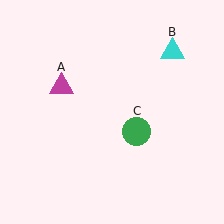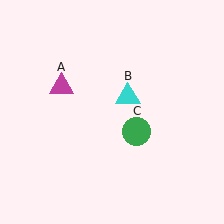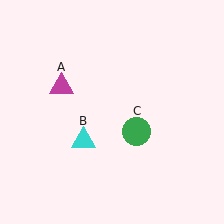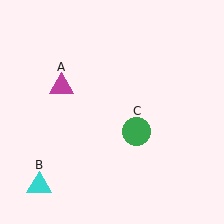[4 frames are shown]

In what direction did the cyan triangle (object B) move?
The cyan triangle (object B) moved down and to the left.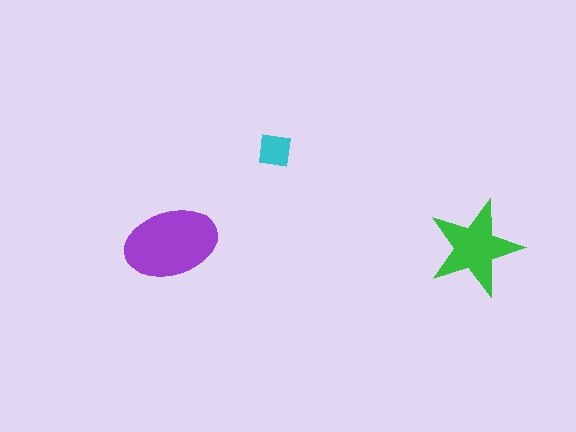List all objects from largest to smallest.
The purple ellipse, the green star, the cyan square.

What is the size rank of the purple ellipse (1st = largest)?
1st.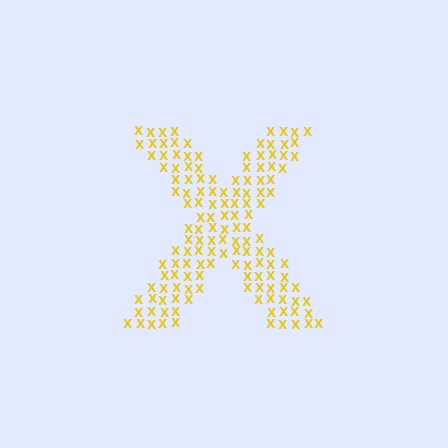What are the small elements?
The small elements are letter X's.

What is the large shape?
The large shape is the letter X.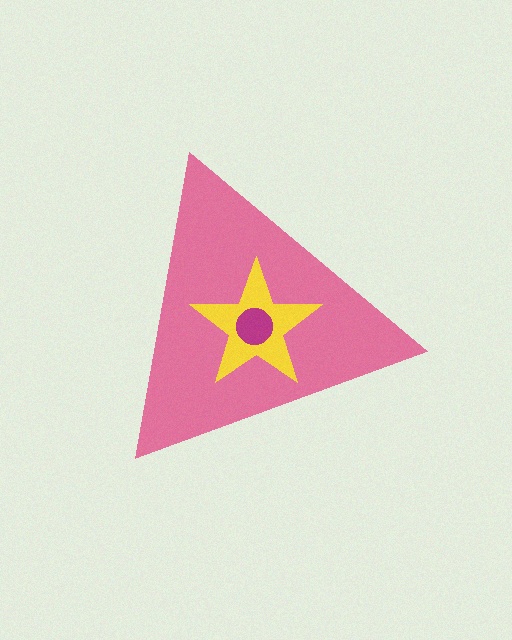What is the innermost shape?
The magenta circle.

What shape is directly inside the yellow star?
The magenta circle.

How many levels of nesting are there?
3.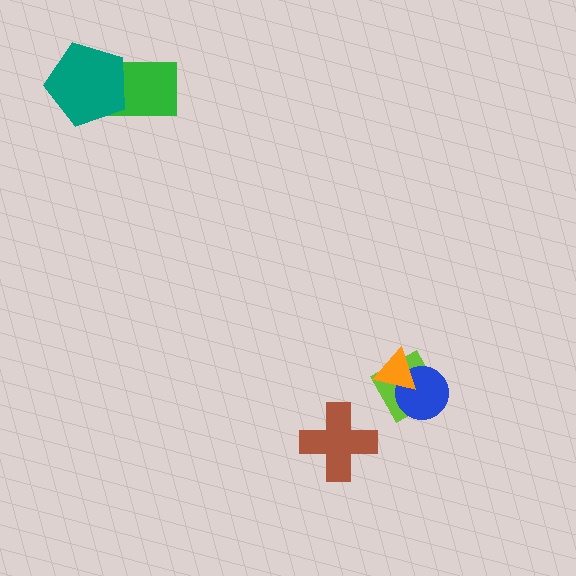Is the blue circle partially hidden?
Yes, it is partially covered by another shape.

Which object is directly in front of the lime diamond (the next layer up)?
The blue circle is directly in front of the lime diamond.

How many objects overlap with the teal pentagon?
1 object overlaps with the teal pentagon.